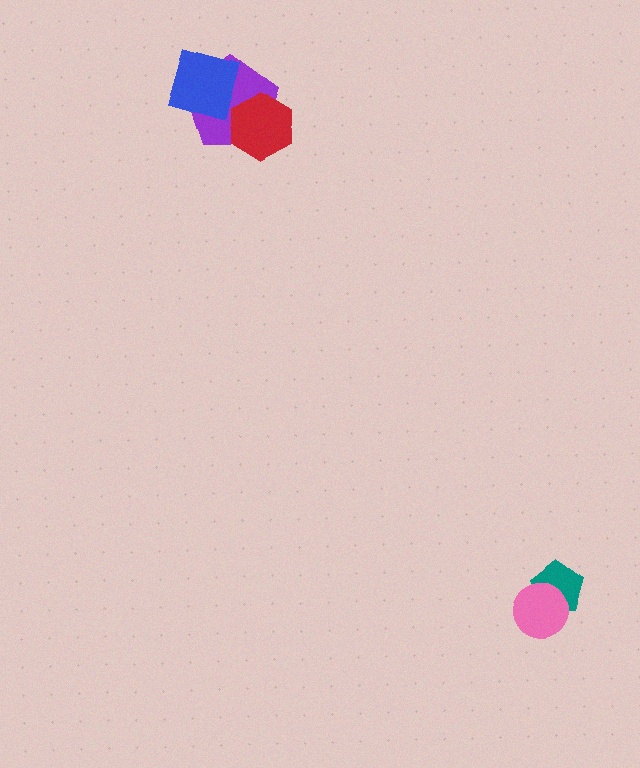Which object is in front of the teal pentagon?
The pink circle is in front of the teal pentagon.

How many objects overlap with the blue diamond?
1 object overlaps with the blue diamond.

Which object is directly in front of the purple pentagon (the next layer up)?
The red hexagon is directly in front of the purple pentagon.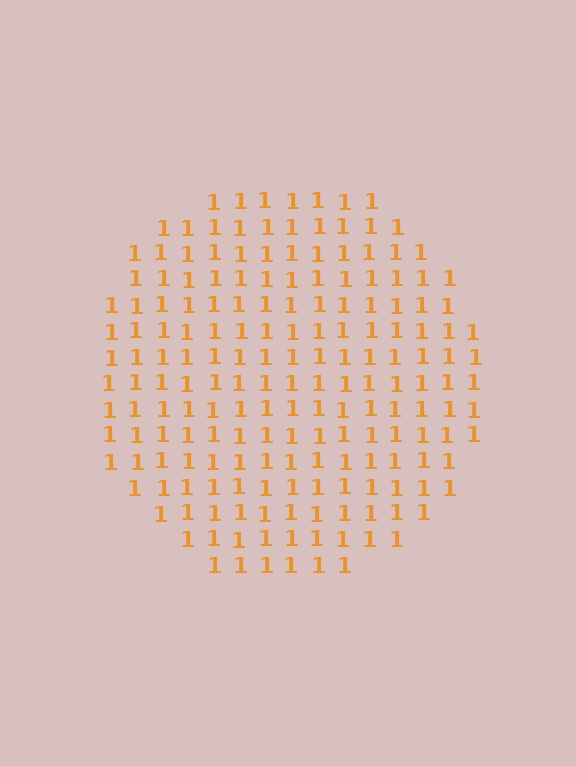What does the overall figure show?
The overall figure shows a circle.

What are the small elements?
The small elements are digit 1's.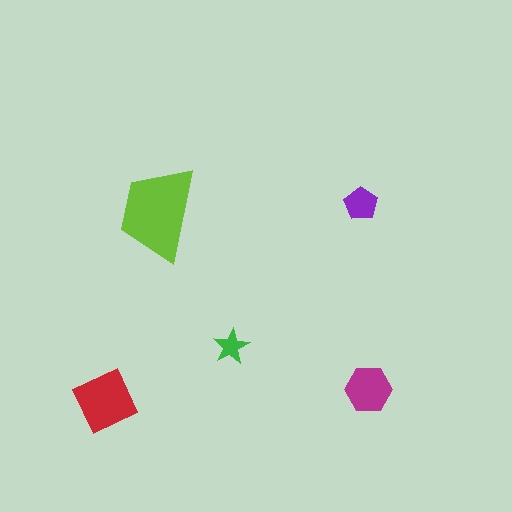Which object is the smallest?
The green star.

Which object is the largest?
The lime trapezoid.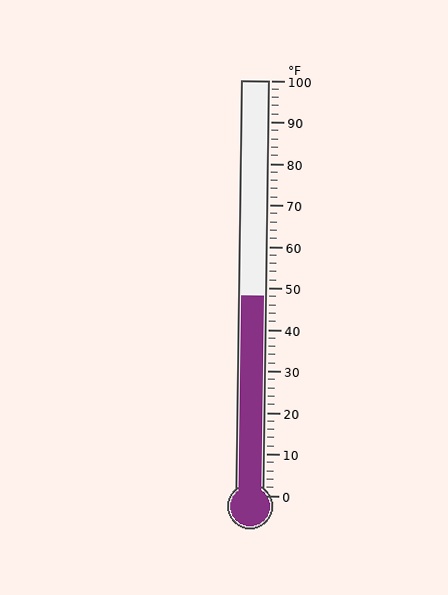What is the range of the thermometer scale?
The thermometer scale ranges from 0°F to 100°F.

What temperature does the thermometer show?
The thermometer shows approximately 48°F.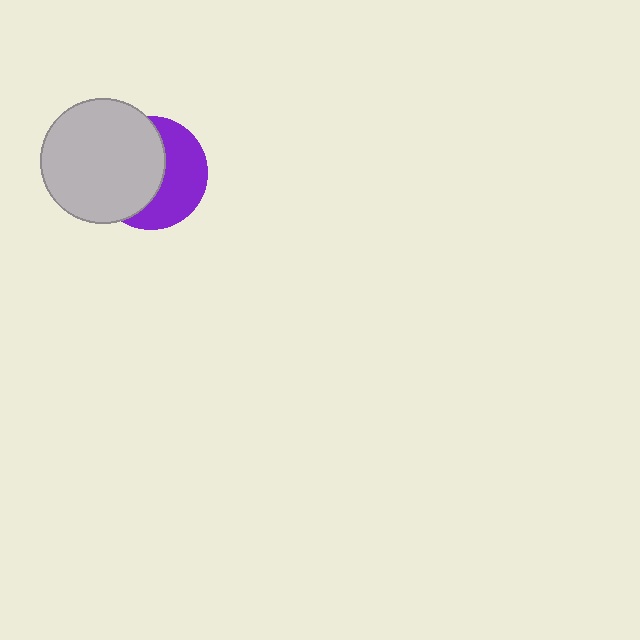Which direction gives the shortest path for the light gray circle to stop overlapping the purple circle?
Moving left gives the shortest separation.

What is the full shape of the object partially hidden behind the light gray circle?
The partially hidden object is a purple circle.